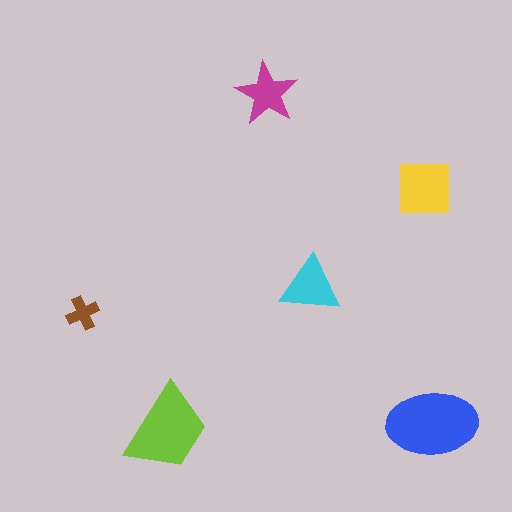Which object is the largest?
The blue ellipse.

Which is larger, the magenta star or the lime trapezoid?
The lime trapezoid.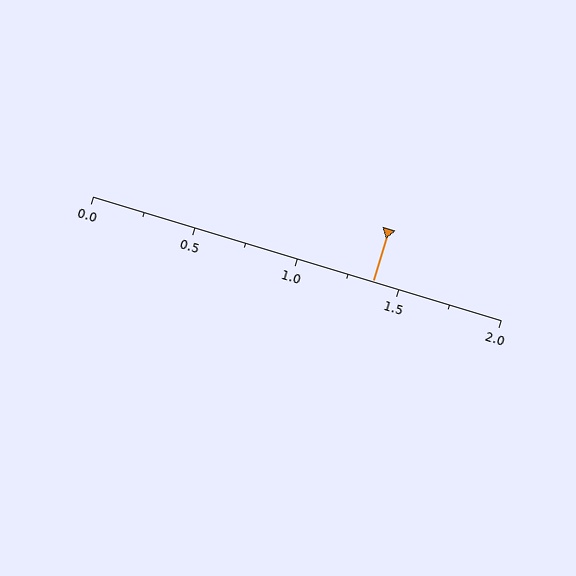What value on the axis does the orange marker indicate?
The marker indicates approximately 1.38.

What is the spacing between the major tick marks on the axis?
The major ticks are spaced 0.5 apart.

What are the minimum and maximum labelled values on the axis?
The axis runs from 0.0 to 2.0.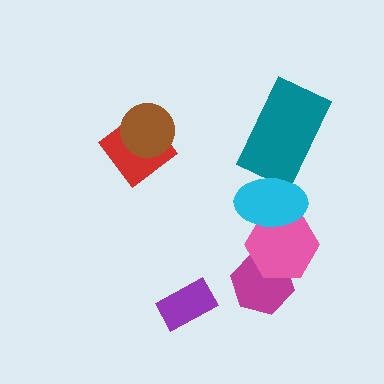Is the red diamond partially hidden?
Yes, it is partially covered by another shape.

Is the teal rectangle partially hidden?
Yes, it is partially covered by another shape.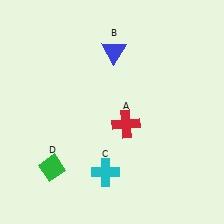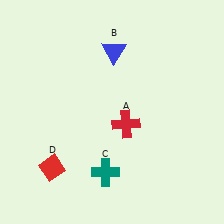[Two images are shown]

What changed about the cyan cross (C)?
In Image 1, C is cyan. In Image 2, it changed to teal.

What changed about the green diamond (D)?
In Image 1, D is green. In Image 2, it changed to red.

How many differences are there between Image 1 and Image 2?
There are 2 differences between the two images.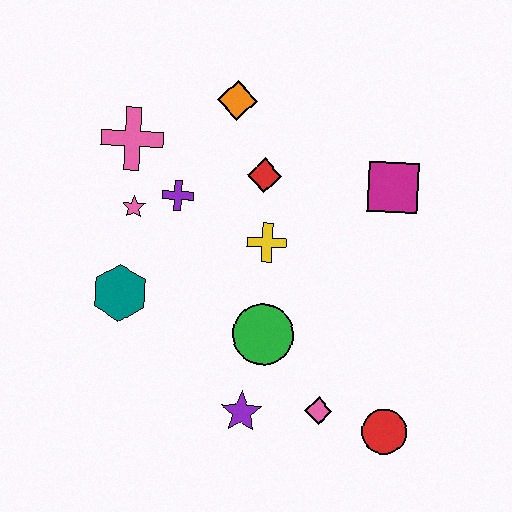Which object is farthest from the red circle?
The pink cross is farthest from the red circle.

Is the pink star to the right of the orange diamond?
No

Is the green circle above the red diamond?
No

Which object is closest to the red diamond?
The yellow cross is closest to the red diamond.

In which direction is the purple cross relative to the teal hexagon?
The purple cross is above the teal hexagon.